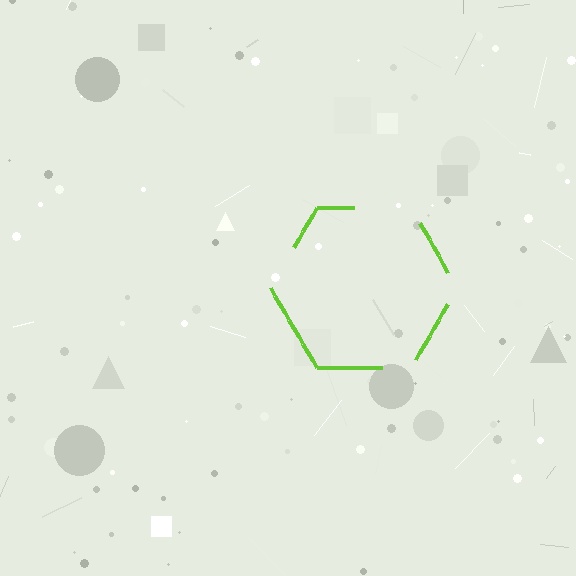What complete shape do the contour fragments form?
The contour fragments form a hexagon.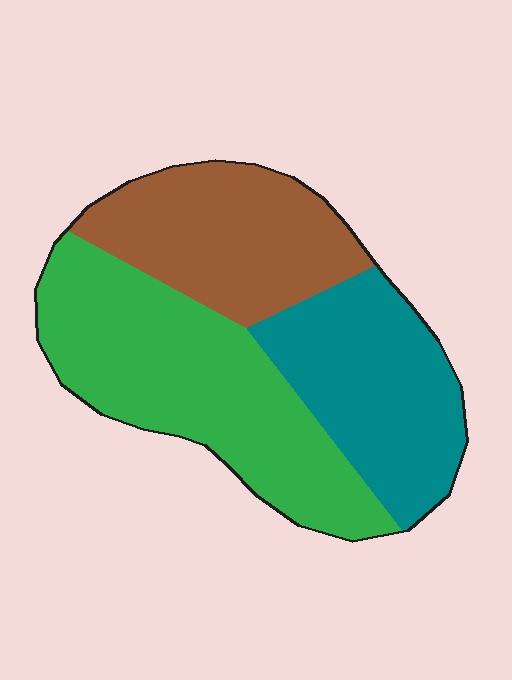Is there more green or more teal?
Green.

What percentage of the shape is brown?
Brown takes up between a sixth and a third of the shape.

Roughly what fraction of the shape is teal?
Teal covers about 30% of the shape.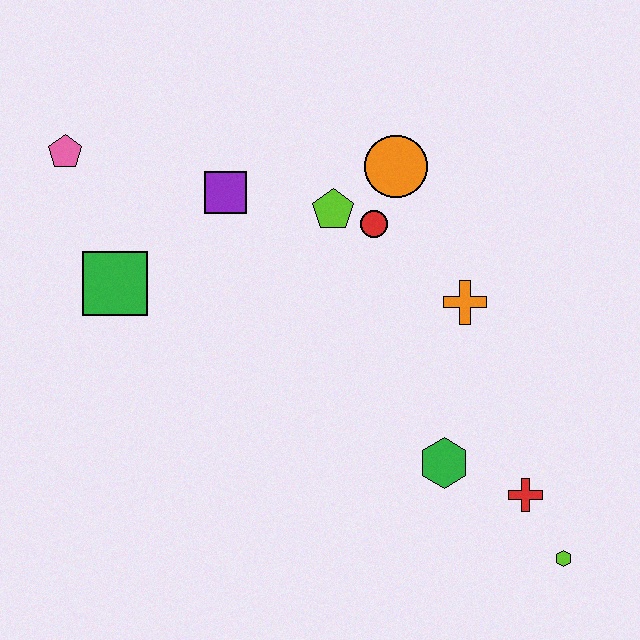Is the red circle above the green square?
Yes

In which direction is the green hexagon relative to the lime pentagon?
The green hexagon is below the lime pentagon.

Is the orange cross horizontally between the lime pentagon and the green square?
No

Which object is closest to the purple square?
The lime pentagon is closest to the purple square.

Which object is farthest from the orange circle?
The lime hexagon is farthest from the orange circle.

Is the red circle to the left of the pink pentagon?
No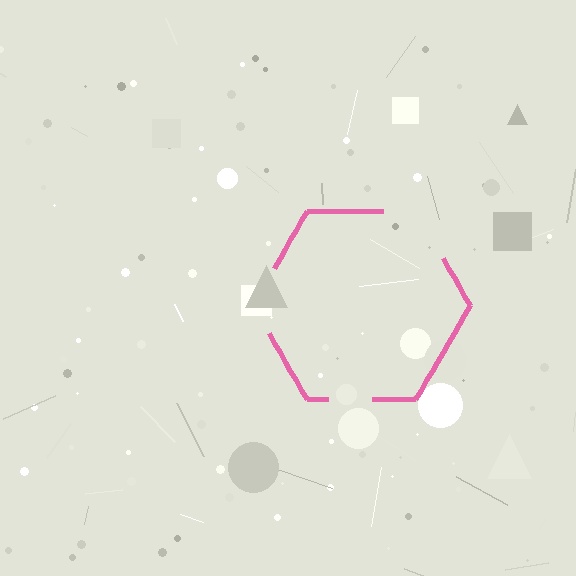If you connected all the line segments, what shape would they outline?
They would outline a hexagon.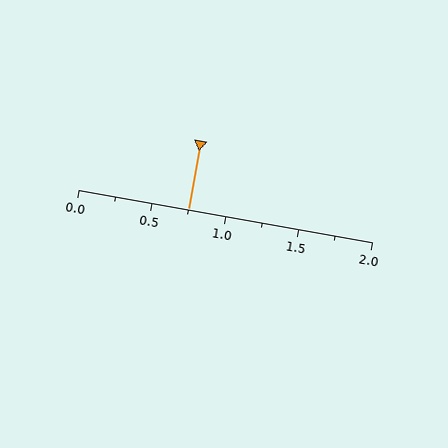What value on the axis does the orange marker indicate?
The marker indicates approximately 0.75.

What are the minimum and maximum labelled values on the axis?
The axis runs from 0.0 to 2.0.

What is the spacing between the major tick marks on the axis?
The major ticks are spaced 0.5 apart.